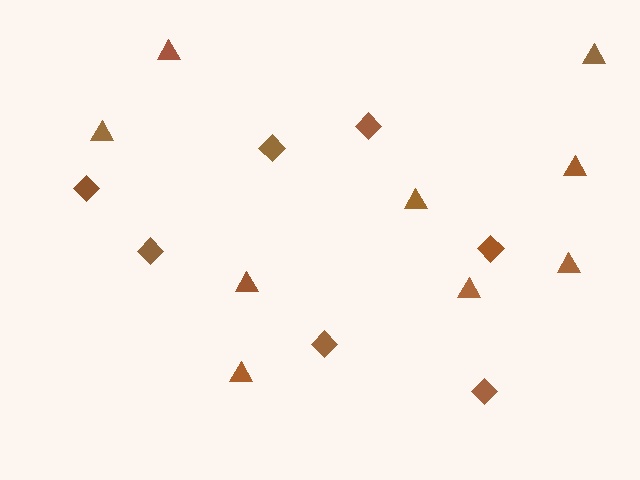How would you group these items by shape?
There are 2 groups: one group of triangles (9) and one group of diamonds (7).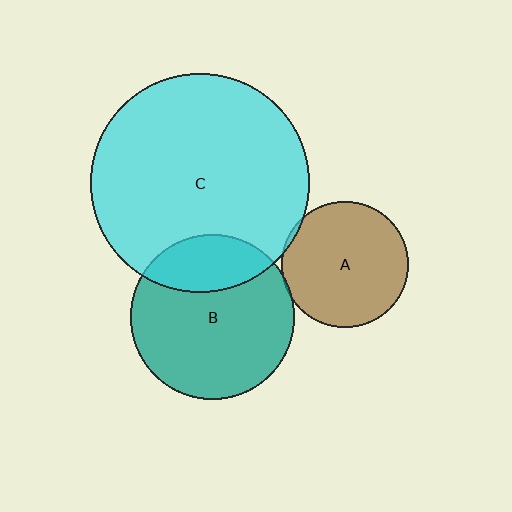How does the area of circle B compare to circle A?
Approximately 1.7 times.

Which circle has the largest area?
Circle C (cyan).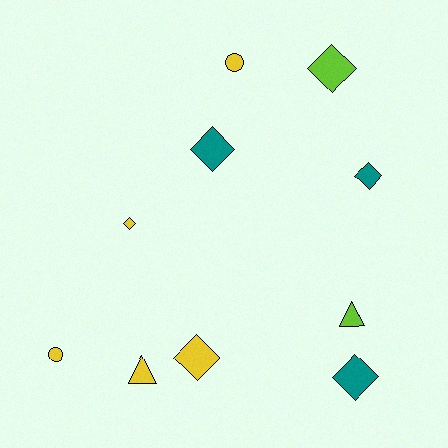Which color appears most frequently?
Yellow, with 5 objects.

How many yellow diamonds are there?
There are 2 yellow diamonds.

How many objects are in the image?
There are 10 objects.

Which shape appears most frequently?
Diamond, with 6 objects.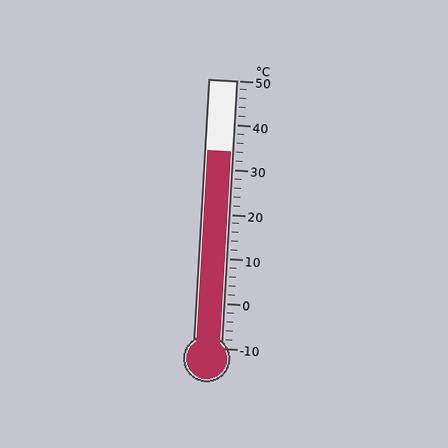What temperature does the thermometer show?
The thermometer shows approximately 34°C.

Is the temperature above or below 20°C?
The temperature is above 20°C.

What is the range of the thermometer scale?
The thermometer scale ranges from -10°C to 50°C.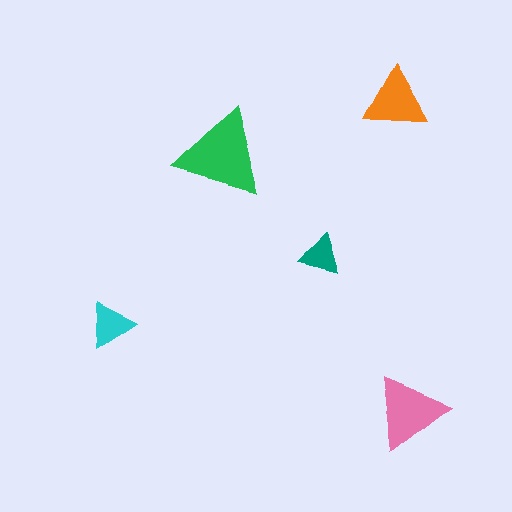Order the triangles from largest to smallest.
the green one, the pink one, the orange one, the cyan one, the teal one.